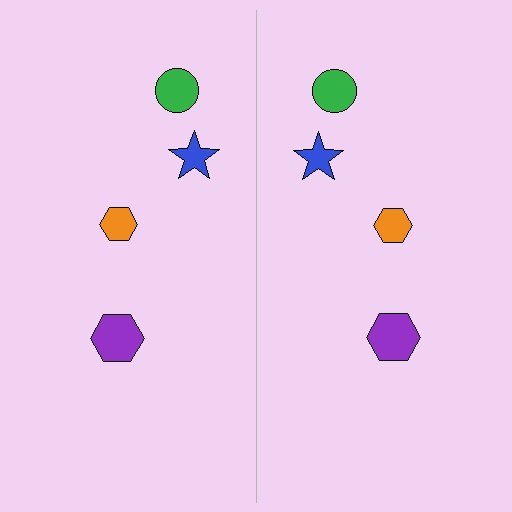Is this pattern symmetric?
Yes, this pattern has bilateral (reflection) symmetry.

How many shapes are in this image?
There are 8 shapes in this image.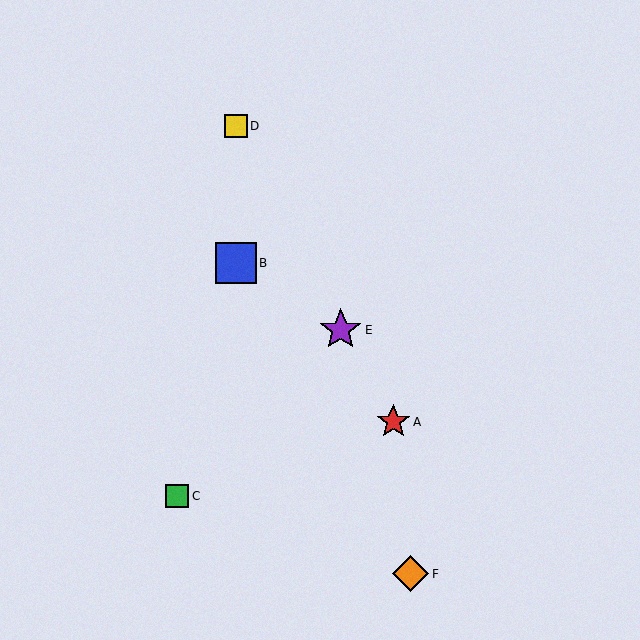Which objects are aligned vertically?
Objects B, D are aligned vertically.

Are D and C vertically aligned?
No, D is at x≈236 and C is at x≈177.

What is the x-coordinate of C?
Object C is at x≈177.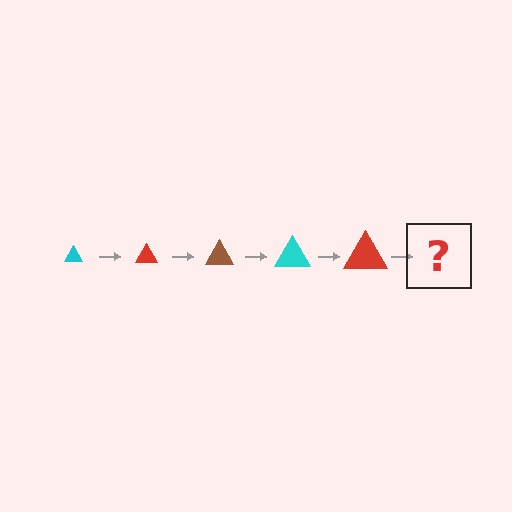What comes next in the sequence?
The next element should be a brown triangle, larger than the previous one.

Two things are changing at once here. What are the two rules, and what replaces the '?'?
The two rules are that the triangle grows larger each step and the color cycles through cyan, red, and brown. The '?' should be a brown triangle, larger than the previous one.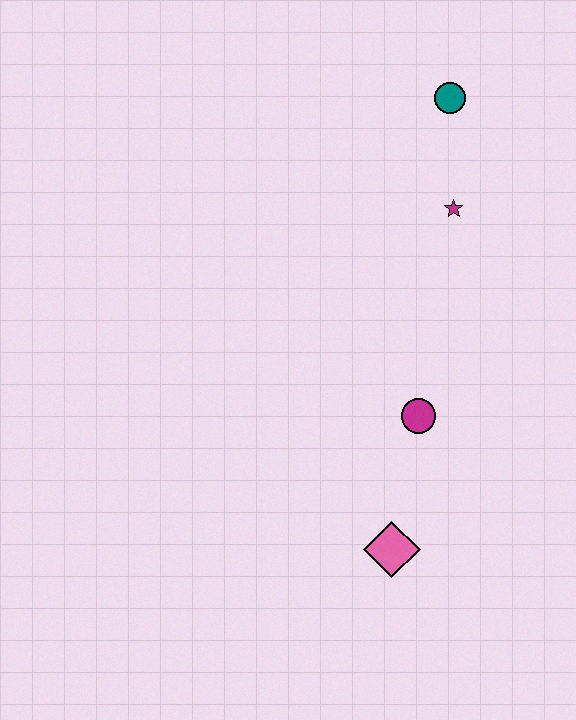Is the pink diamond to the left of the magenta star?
Yes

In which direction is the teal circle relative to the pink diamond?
The teal circle is above the pink diamond.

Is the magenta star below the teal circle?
Yes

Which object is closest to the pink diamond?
The magenta circle is closest to the pink diamond.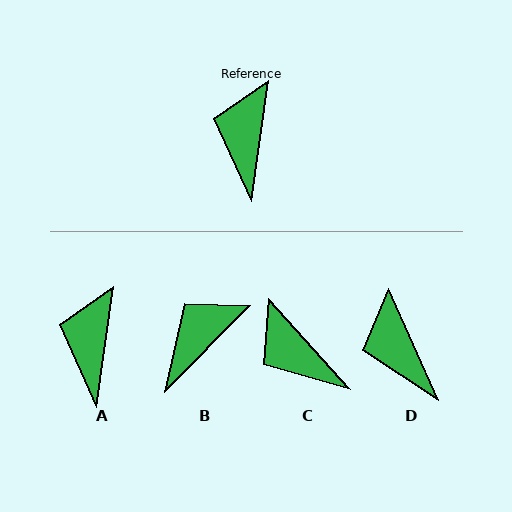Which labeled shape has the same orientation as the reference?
A.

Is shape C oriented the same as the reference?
No, it is off by about 50 degrees.